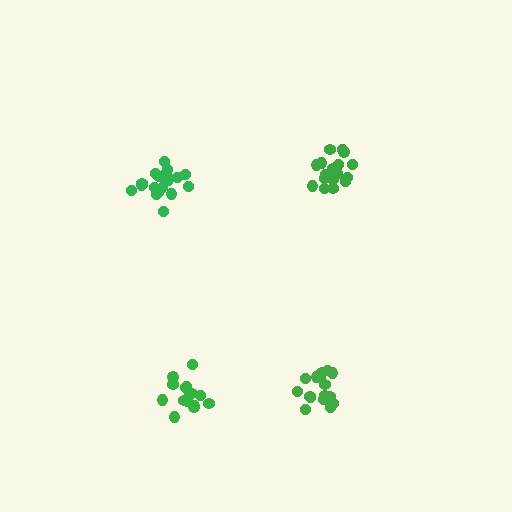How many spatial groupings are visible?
There are 4 spatial groupings.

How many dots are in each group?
Group 1: 21 dots, Group 2: 15 dots, Group 3: 19 dots, Group 4: 16 dots (71 total).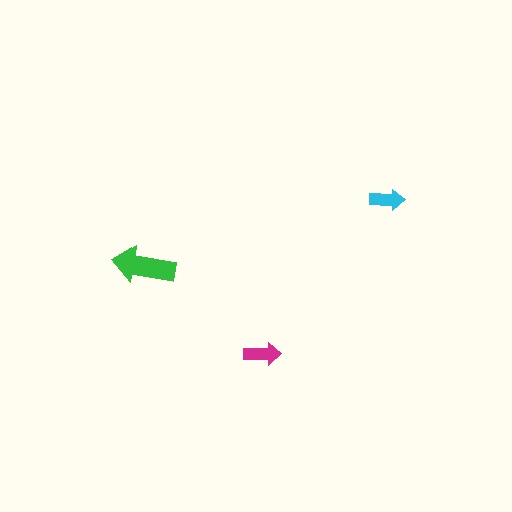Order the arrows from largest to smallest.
the green one, the magenta one, the cyan one.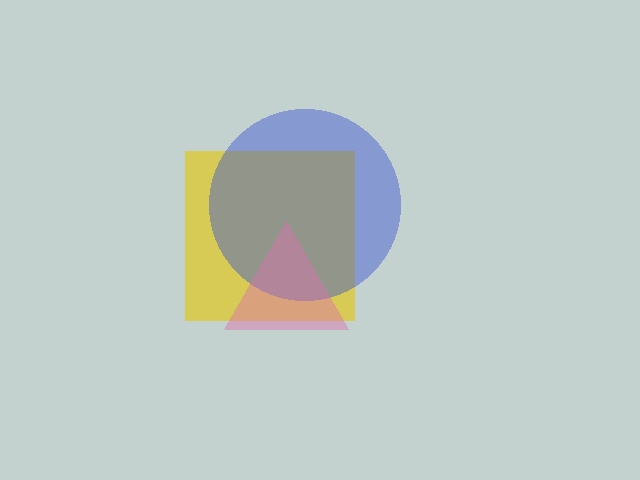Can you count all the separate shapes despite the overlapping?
Yes, there are 3 separate shapes.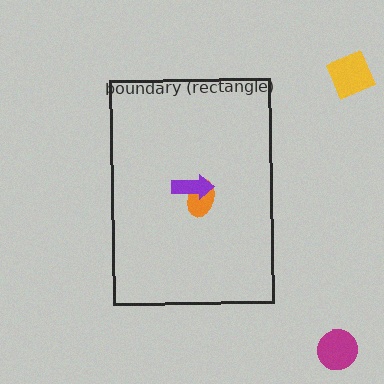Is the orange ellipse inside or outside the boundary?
Inside.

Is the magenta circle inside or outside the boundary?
Outside.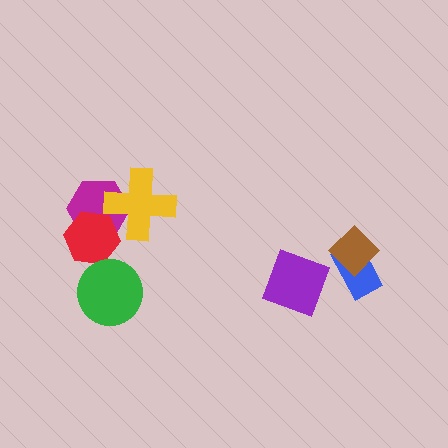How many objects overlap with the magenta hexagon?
2 objects overlap with the magenta hexagon.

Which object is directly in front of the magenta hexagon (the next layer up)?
The red hexagon is directly in front of the magenta hexagon.